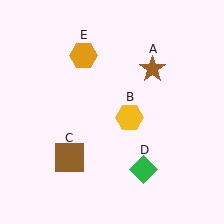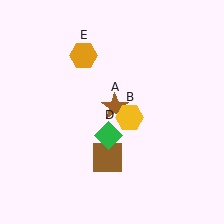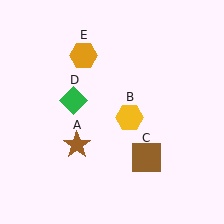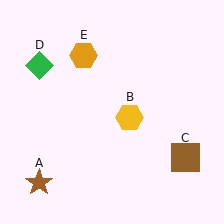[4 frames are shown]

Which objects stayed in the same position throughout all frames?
Yellow hexagon (object B) and orange hexagon (object E) remained stationary.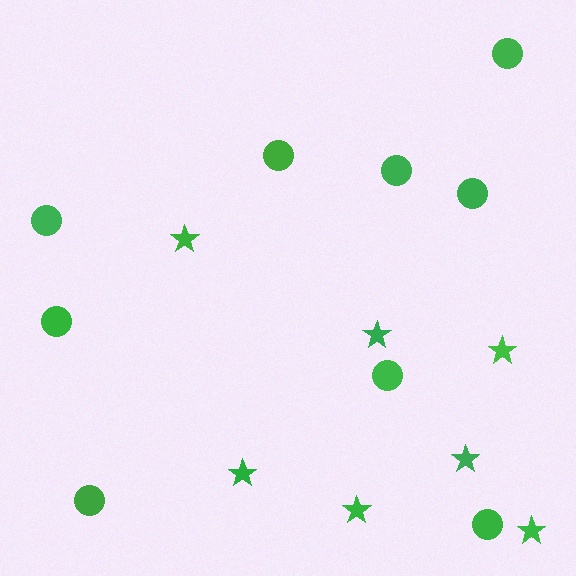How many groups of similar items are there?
There are 2 groups: one group of stars (7) and one group of circles (9).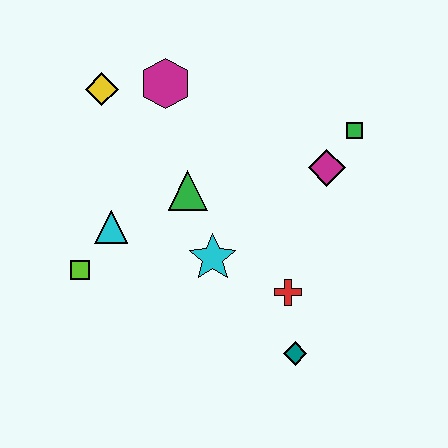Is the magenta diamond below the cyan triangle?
No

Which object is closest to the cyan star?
The green triangle is closest to the cyan star.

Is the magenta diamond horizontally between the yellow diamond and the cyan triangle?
No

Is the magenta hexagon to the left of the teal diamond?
Yes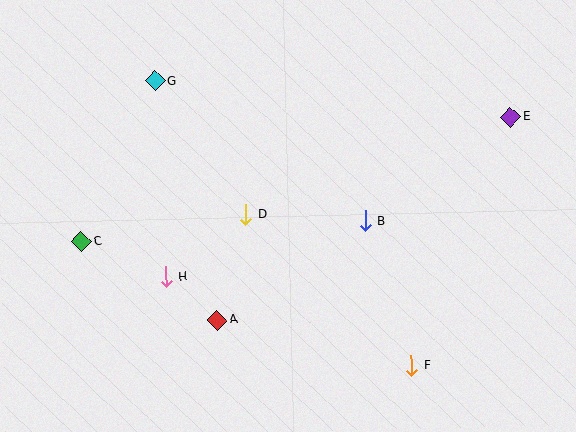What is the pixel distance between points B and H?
The distance between B and H is 207 pixels.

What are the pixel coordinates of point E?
Point E is at (511, 117).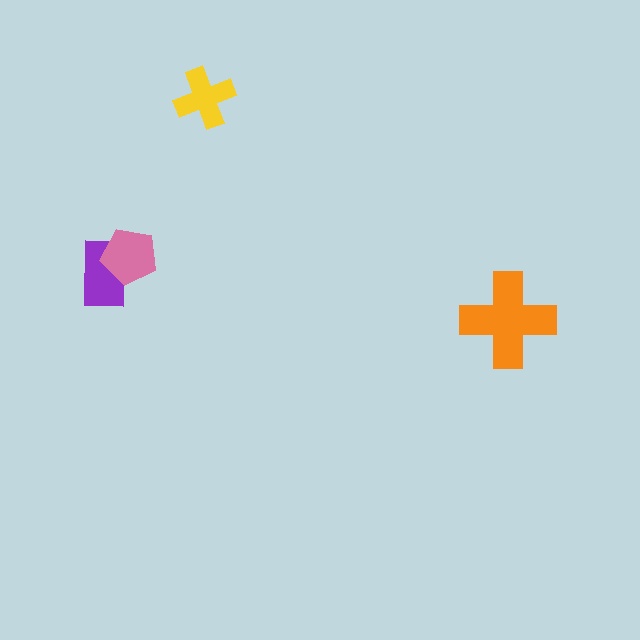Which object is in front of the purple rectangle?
The pink pentagon is in front of the purple rectangle.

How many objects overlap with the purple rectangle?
1 object overlaps with the purple rectangle.